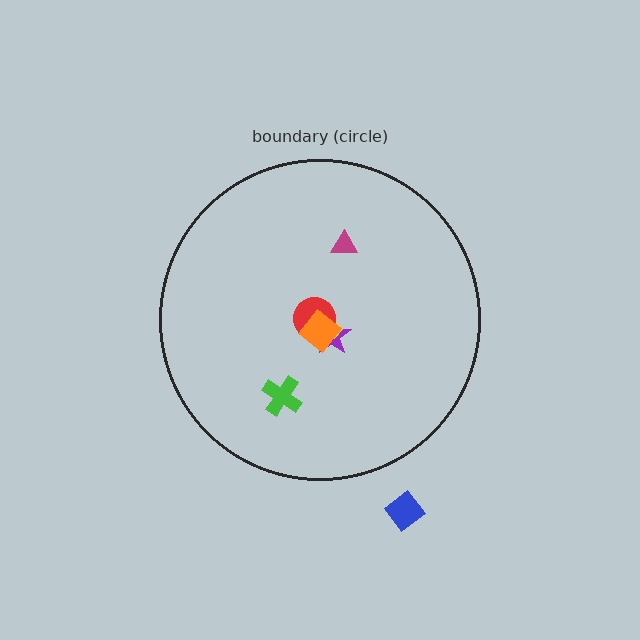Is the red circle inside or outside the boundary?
Inside.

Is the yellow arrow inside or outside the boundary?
Inside.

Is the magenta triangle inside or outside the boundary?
Inside.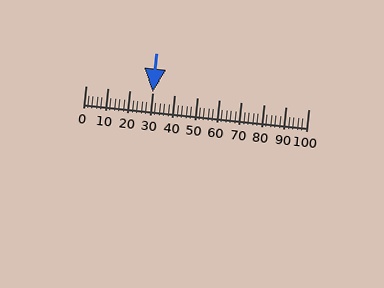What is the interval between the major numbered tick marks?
The major tick marks are spaced 10 units apart.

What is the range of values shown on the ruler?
The ruler shows values from 0 to 100.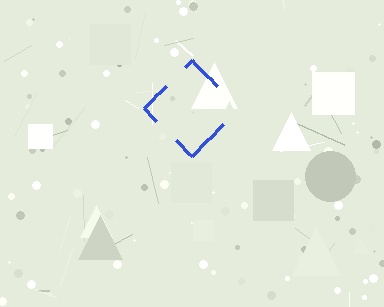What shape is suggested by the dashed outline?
The dashed outline suggests a diamond.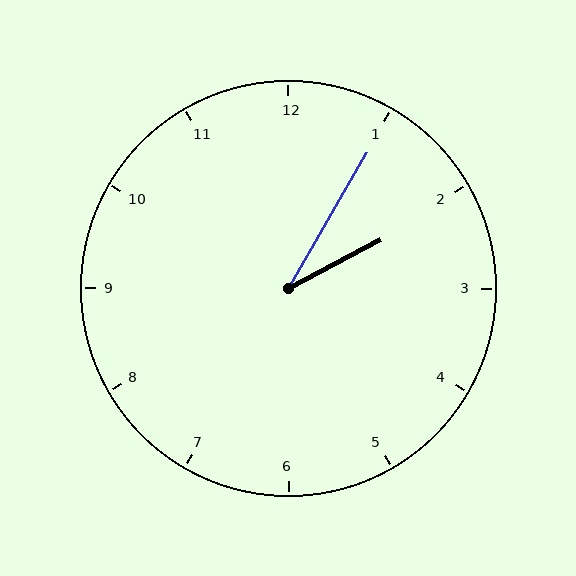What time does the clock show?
2:05.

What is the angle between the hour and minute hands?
Approximately 32 degrees.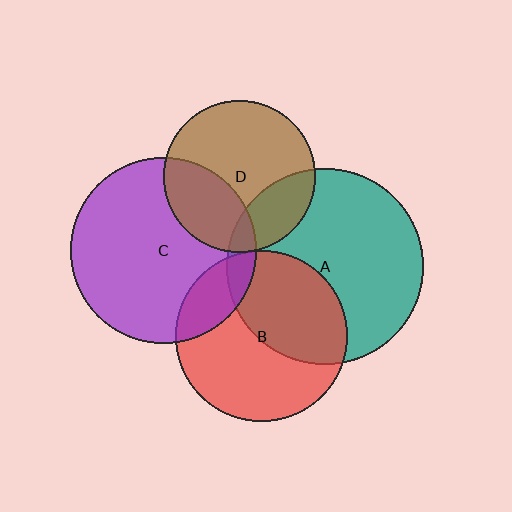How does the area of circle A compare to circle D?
Approximately 1.7 times.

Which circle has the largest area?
Circle A (teal).